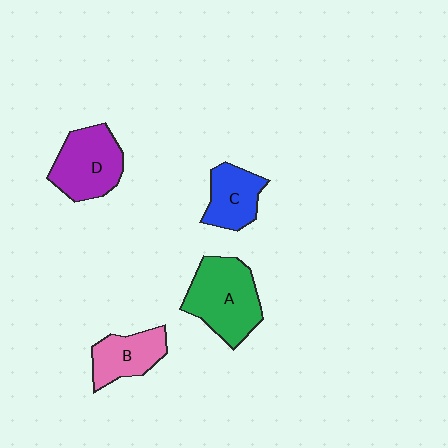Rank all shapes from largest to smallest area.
From largest to smallest: A (green), D (purple), B (pink), C (blue).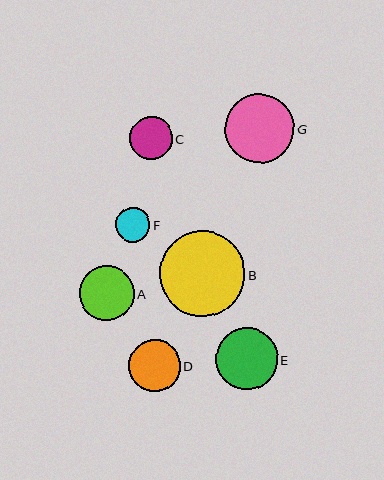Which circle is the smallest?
Circle F is the smallest with a size of approximately 35 pixels.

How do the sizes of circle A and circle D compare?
Circle A and circle D are approximately the same size.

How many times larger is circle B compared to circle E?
Circle B is approximately 1.4 times the size of circle E.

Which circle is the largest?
Circle B is the largest with a size of approximately 86 pixels.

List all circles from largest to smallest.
From largest to smallest: B, G, E, A, D, C, F.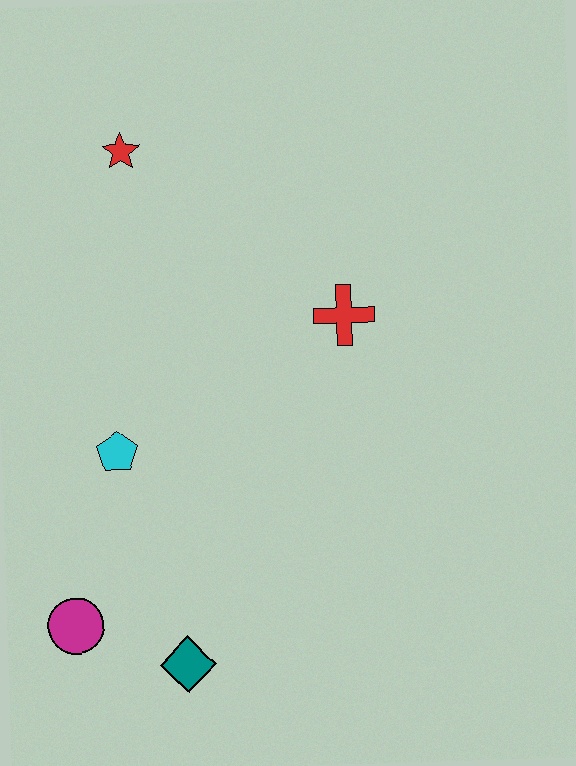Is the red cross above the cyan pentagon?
Yes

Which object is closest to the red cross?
The cyan pentagon is closest to the red cross.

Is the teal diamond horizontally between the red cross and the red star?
Yes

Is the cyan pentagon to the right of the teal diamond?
No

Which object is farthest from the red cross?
The magenta circle is farthest from the red cross.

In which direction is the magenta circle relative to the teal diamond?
The magenta circle is to the left of the teal diamond.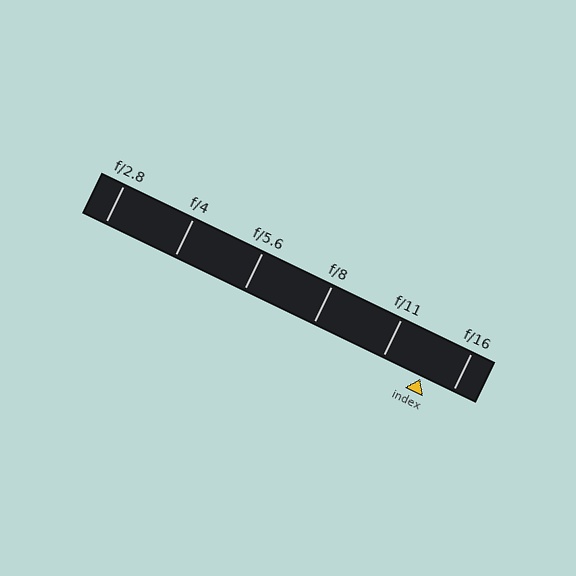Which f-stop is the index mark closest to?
The index mark is closest to f/16.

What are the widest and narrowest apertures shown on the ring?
The widest aperture shown is f/2.8 and the narrowest is f/16.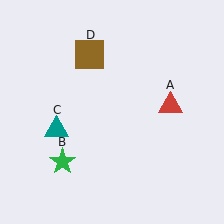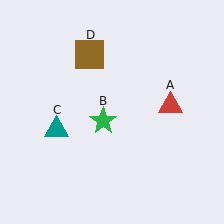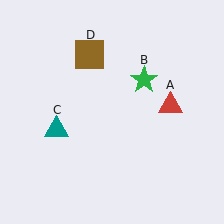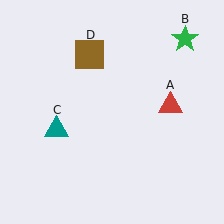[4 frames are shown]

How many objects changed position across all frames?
1 object changed position: green star (object B).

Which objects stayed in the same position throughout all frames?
Red triangle (object A) and teal triangle (object C) and brown square (object D) remained stationary.